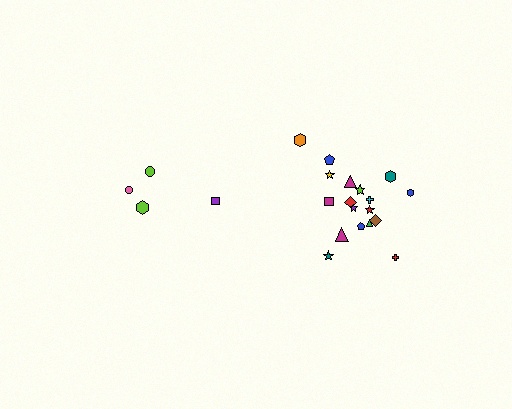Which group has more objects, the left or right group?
The right group.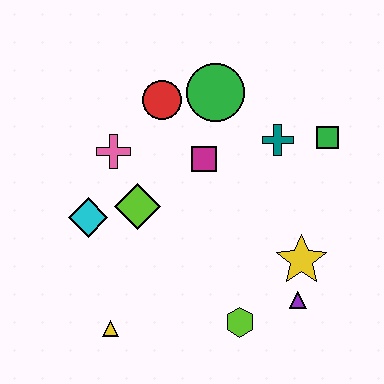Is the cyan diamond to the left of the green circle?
Yes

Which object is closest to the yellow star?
The purple triangle is closest to the yellow star.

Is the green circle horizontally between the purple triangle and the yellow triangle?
Yes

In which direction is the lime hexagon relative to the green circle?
The lime hexagon is below the green circle.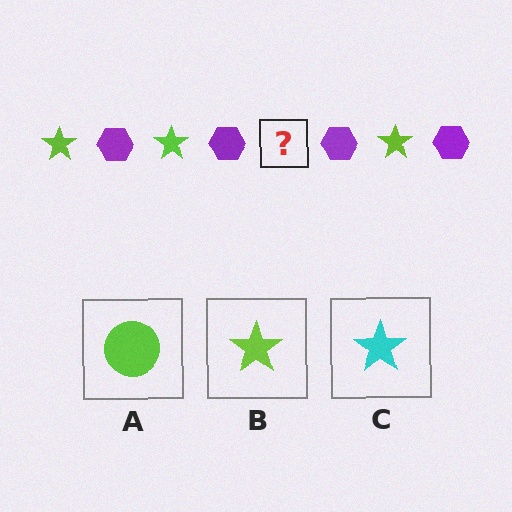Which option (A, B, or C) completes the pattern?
B.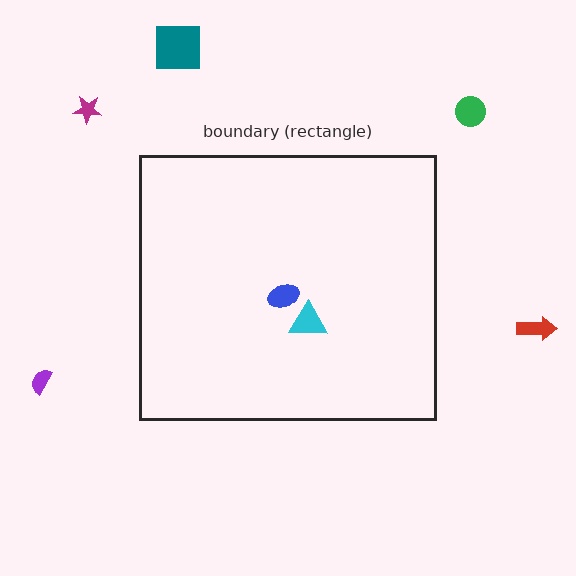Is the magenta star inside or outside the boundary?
Outside.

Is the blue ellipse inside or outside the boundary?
Inside.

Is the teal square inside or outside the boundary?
Outside.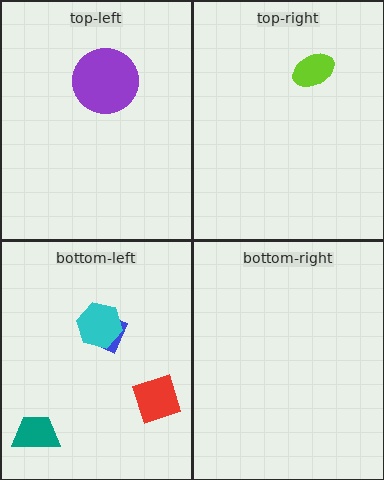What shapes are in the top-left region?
The purple circle.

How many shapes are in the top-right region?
1.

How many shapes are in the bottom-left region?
4.